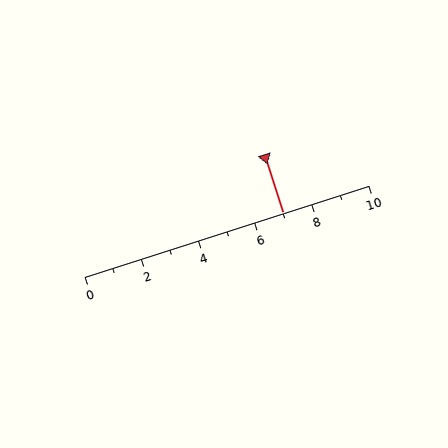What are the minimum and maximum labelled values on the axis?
The axis runs from 0 to 10.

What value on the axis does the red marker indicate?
The marker indicates approximately 7.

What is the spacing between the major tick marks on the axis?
The major ticks are spaced 2 apart.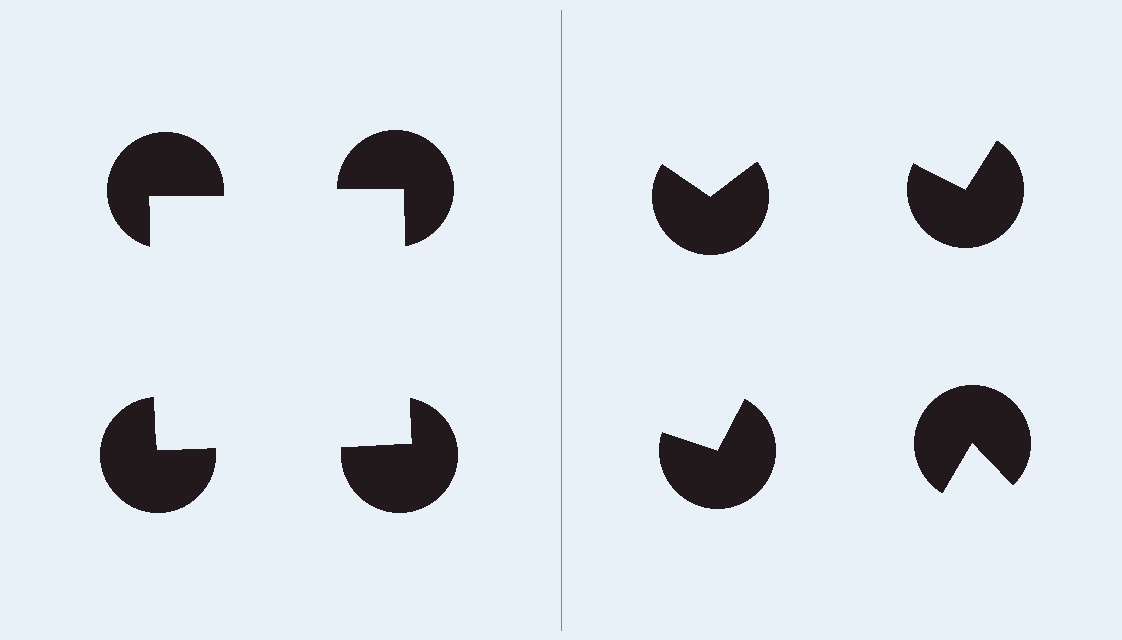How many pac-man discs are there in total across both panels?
8 — 4 on each side.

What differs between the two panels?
The pac-man discs are positioned identically on both sides; only the wedge orientations differ. On the left they align to a square; on the right they are misaligned.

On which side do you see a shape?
An illusory square appears on the left side. On the right side the wedge cuts are rotated, so no coherent shape forms.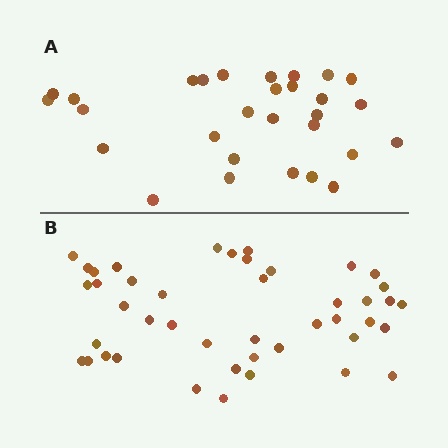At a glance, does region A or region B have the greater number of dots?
Region B (the bottom region) has more dots.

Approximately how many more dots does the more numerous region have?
Region B has approximately 15 more dots than region A.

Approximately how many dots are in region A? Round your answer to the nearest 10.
About 30 dots. (The exact count is 29, which rounds to 30.)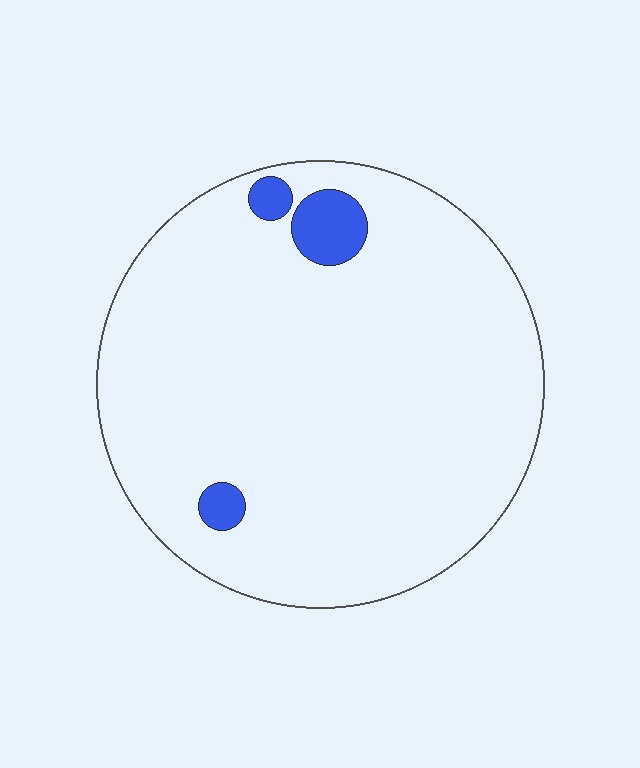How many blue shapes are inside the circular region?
3.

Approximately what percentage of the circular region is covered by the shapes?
Approximately 5%.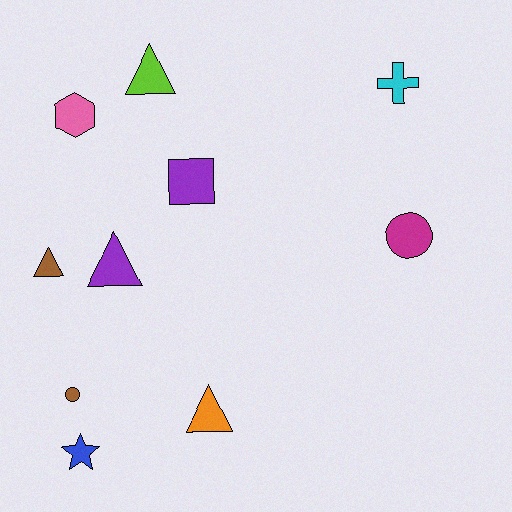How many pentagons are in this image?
There are no pentagons.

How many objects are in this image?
There are 10 objects.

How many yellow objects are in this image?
There are no yellow objects.